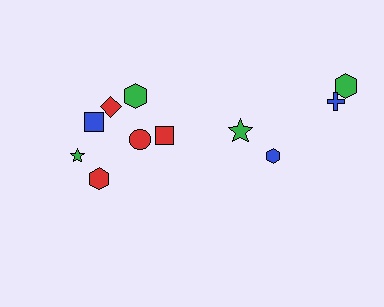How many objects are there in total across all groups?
There are 11 objects.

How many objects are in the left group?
There are 7 objects.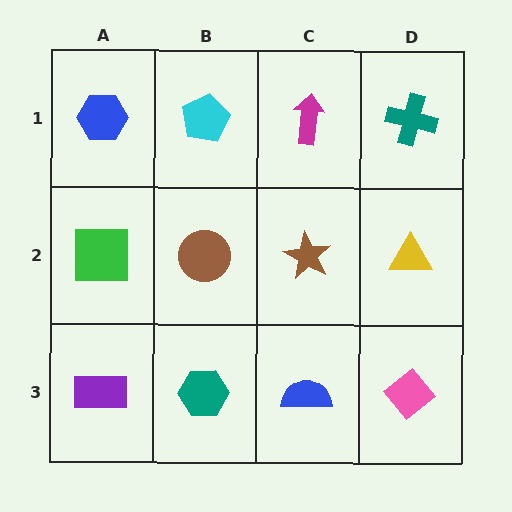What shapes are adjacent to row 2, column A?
A blue hexagon (row 1, column A), a purple rectangle (row 3, column A), a brown circle (row 2, column B).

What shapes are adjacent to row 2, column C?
A magenta arrow (row 1, column C), a blue semicircle (row 3, column C), a brown circle (row 2, column B), a yellow triangle (row 2, column D).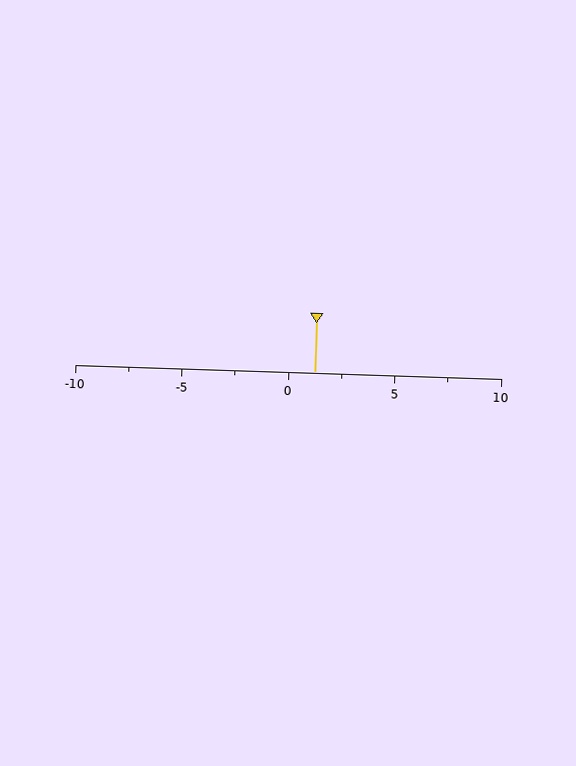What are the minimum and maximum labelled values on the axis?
The axis runs from -10 to 10.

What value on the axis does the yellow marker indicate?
The marker indicates approximately 1.2.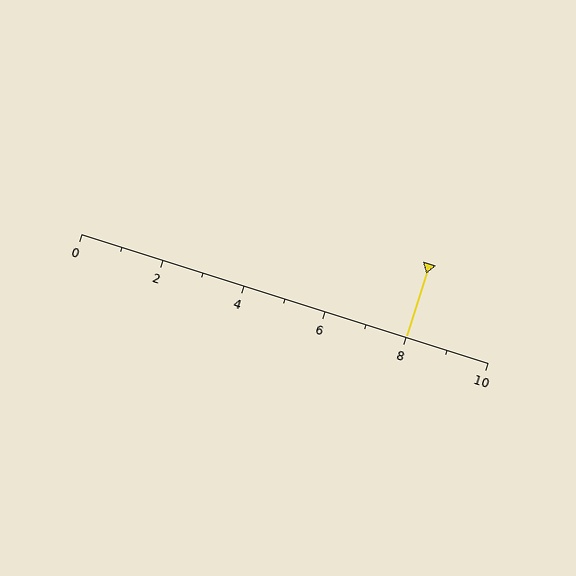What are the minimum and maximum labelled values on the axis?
The axis runs from 0 to 10.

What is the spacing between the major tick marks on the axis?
The major ticks are spaced 2 apart.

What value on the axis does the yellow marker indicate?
The marker indicates approximately 8.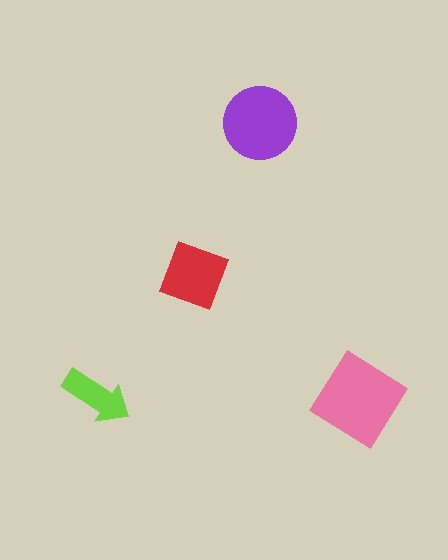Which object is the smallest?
The lime arrow.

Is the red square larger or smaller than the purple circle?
Smaller.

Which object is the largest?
The pink diamond.